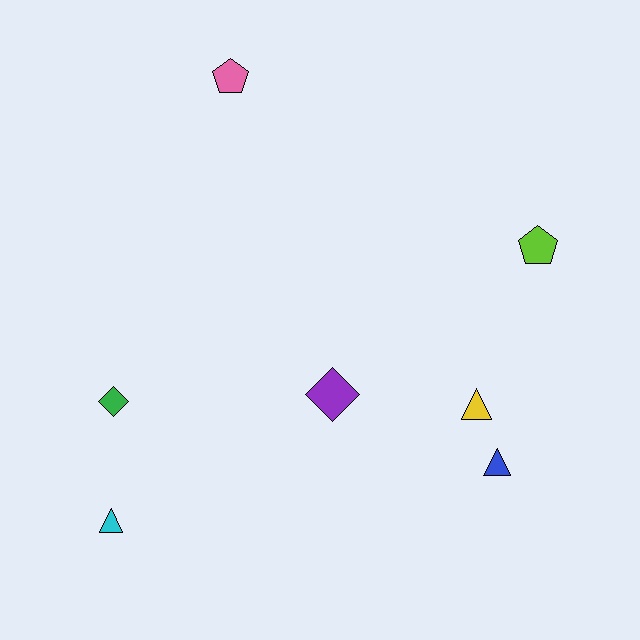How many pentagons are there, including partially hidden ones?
There are 2 pentagons.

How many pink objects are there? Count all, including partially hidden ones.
There is 1 pink object.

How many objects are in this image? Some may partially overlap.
There are 7 objects.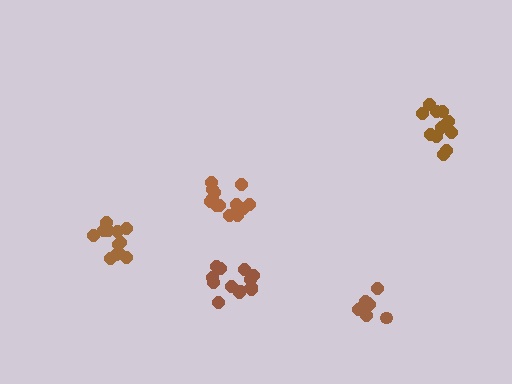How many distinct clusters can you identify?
There are 5 distinct clusters.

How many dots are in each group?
Group 1: 12 dots, Group 2: 13 dots, Group 3: 14 dots, Group 4: 8 dots, Group 5: 12 dots (59 total).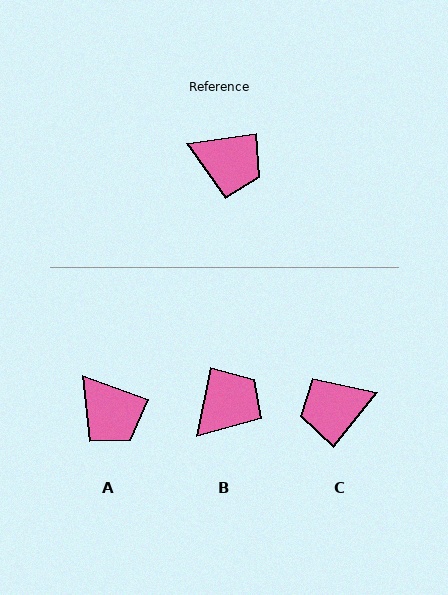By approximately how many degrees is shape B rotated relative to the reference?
Approximately 70 degrees counter-clockwise.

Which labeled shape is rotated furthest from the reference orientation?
C, about 137 degrees away.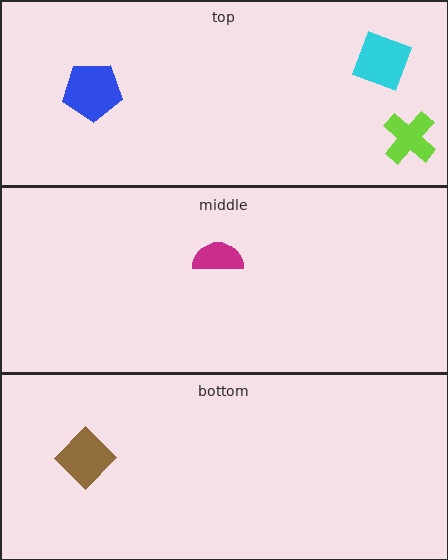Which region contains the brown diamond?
The bottom region.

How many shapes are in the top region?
3.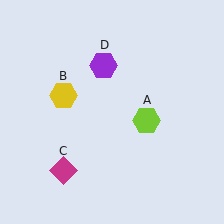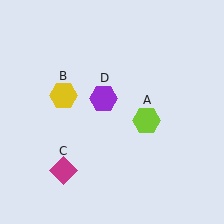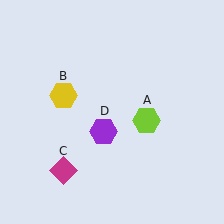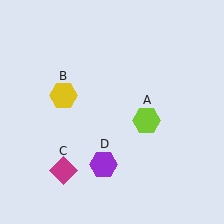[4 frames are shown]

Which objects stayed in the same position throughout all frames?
Lime hexagon (object A) and yellow hexagon (object B) and magenta diamond (object C) remained stationary.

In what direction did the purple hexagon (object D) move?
The purple hexagon (object D) moved down.